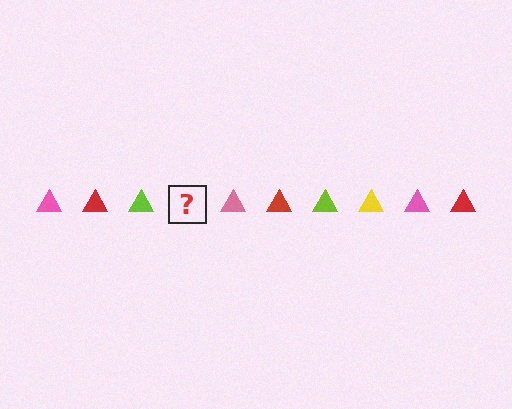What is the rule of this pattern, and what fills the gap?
The rule is that the pattern cycles through pink, red, lime, yellow triangles. The gap should be filled with a yellow triangle.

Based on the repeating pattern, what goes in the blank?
The blank should be a yellow triangle.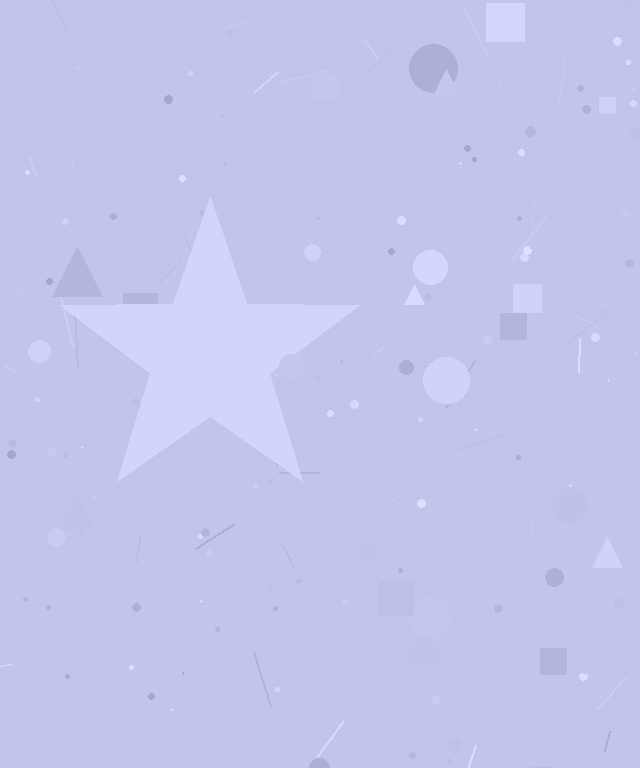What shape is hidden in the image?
A star is hidden in the image.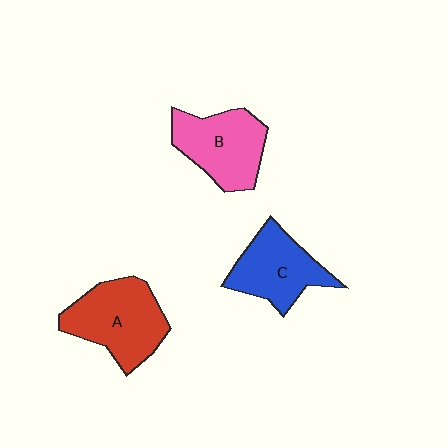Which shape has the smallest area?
Shape C (blue).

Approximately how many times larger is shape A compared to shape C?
Approximately 1.2 times.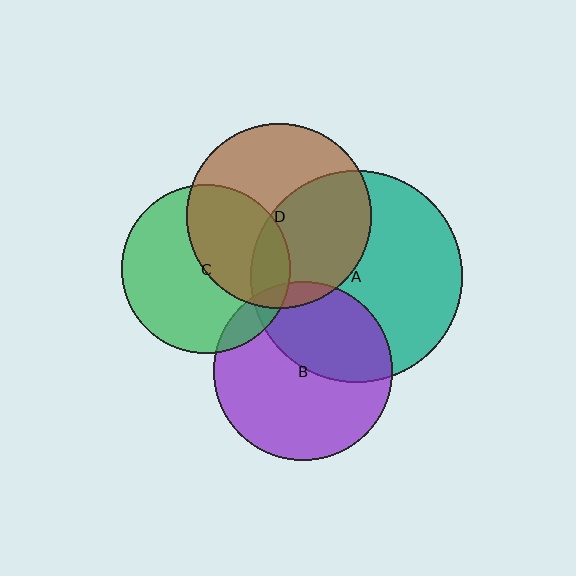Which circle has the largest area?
Circle A (teal).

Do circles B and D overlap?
Yes.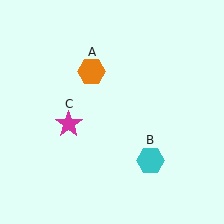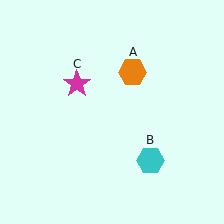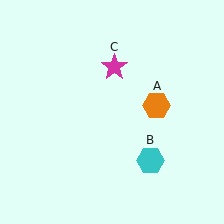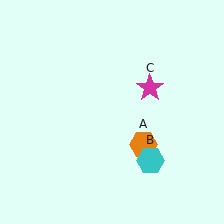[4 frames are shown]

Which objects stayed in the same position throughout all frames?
Cyan hexagon (object B) remained stationary.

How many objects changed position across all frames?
2 objects changed position: orange hexagon (object A), magenta star (object C).